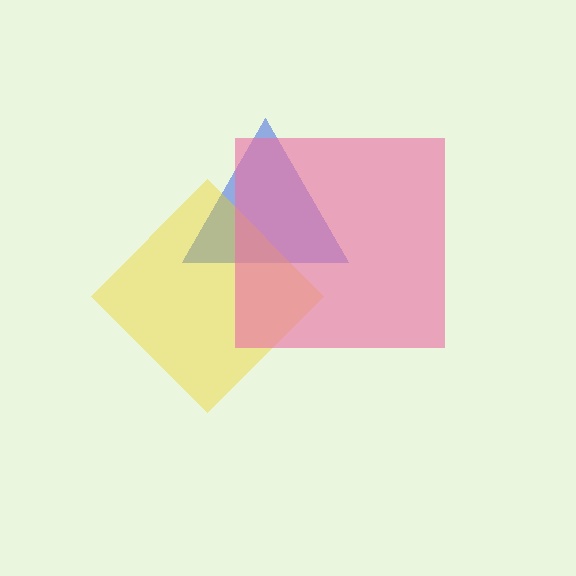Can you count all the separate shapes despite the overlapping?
Yes, there are 3 separate shapes.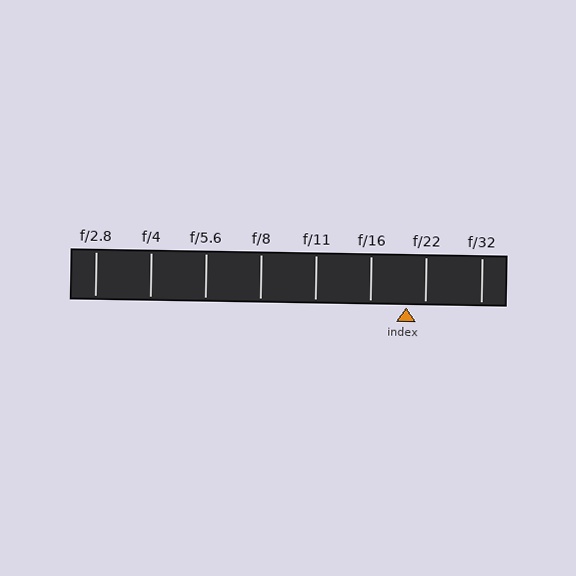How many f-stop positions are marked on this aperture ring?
There are 8 f-stop positions marked.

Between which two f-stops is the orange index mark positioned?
The index mark is between f/16 and f/22.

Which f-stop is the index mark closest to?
The index mark is closest to f/22.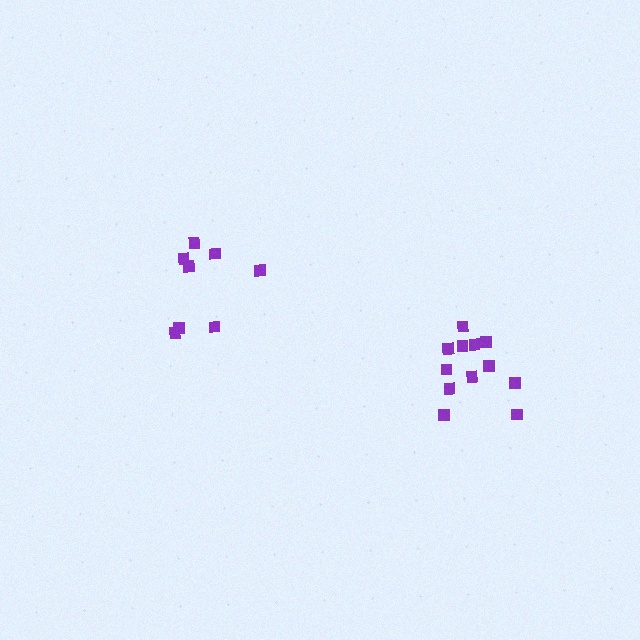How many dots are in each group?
Group 1: 12 dots, Group 2: 8 dots (20 total).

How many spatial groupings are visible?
There are 2 spatial groupings.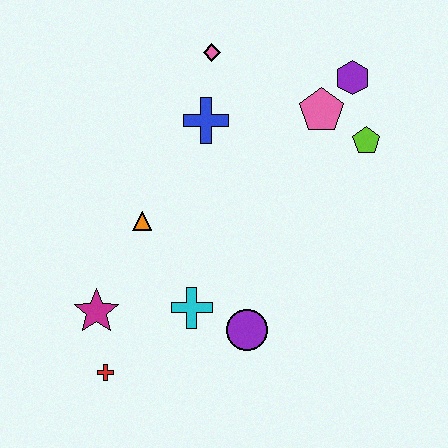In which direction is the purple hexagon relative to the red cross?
The purple hexagon is above the red cross.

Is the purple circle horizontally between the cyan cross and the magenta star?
No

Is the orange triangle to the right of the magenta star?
Yes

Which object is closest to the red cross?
The magenta star is closest to the red cross.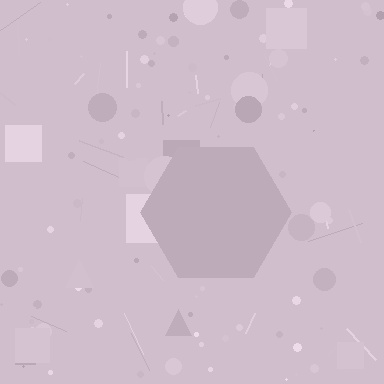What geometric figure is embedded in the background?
A hexagon is embedded in the background.